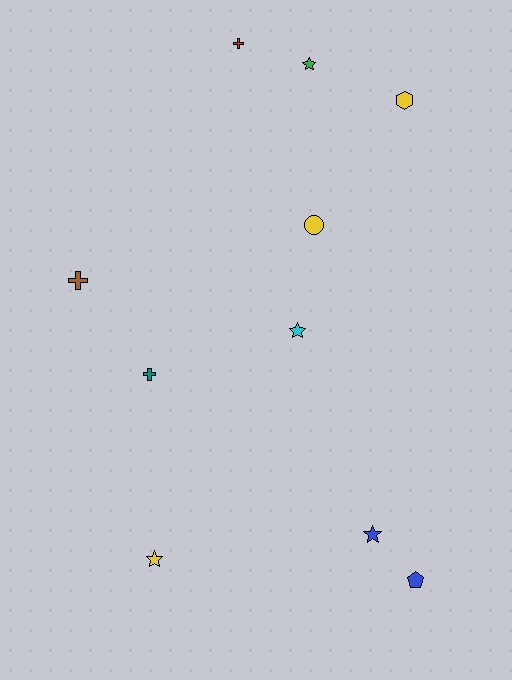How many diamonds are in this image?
There are no diamonds.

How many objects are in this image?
There are 10 objects.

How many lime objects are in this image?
There are no lime objects.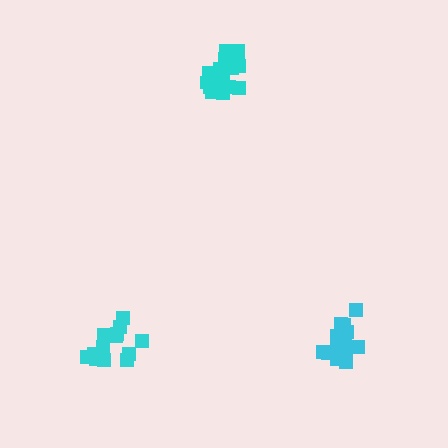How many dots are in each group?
Group 1: 14 dots, Group 2: 19 dots, Group 3: 19 dots (52 total).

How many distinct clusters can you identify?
There are 3 distinct clusters.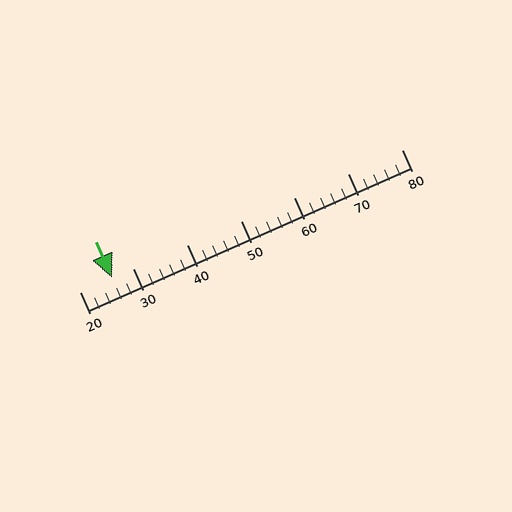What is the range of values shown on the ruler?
The ruler shows values from 20 to 80.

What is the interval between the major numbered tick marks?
The major tick marks are spaced 10 units apart.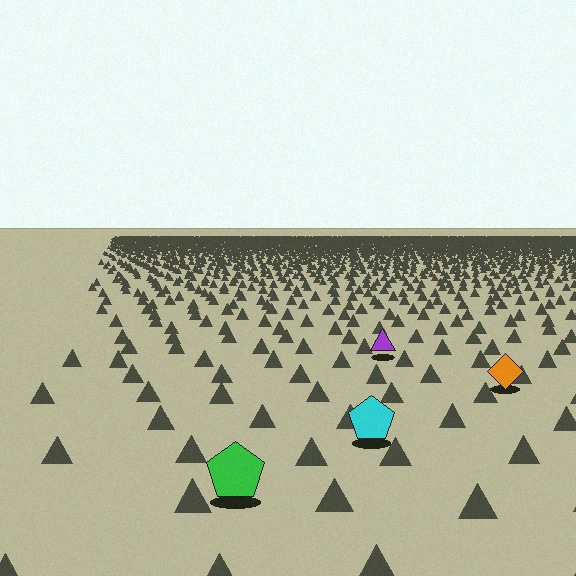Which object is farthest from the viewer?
The purple triangle is farthest from the viewer. It appears smaller and the ground texture around it is denser.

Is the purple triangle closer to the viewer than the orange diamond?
No. The orange diamond is closer — you can tell from the texture gradient: the ground texture is coarser near it.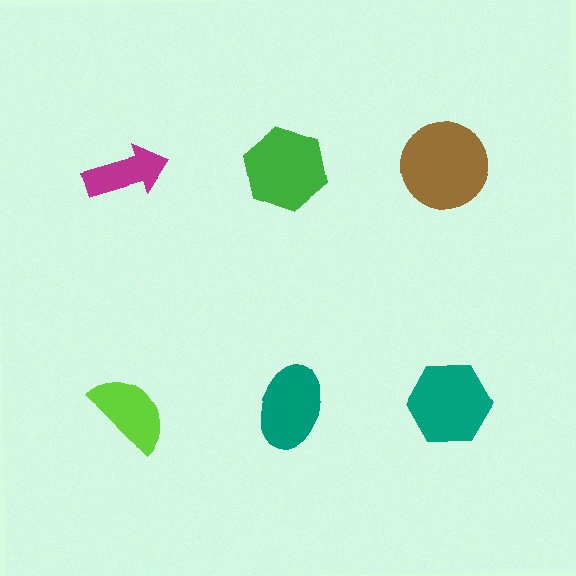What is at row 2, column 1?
A lime semicircle.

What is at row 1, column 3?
A brown circle.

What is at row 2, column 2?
A teal ellipse.